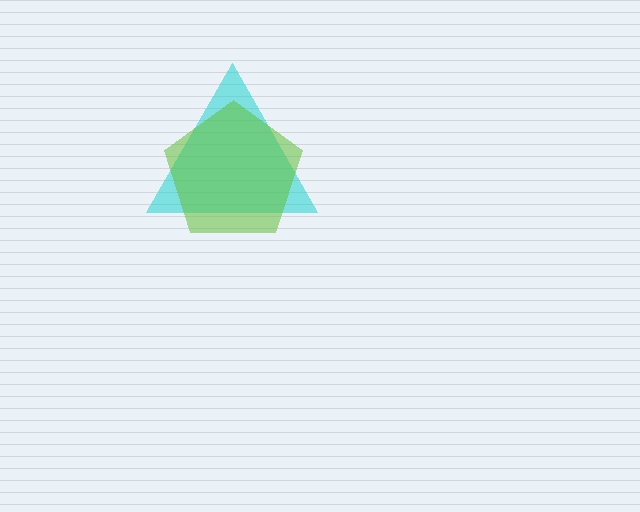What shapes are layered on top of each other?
The layered shapes are: a cyan triangle, a lime pentagon.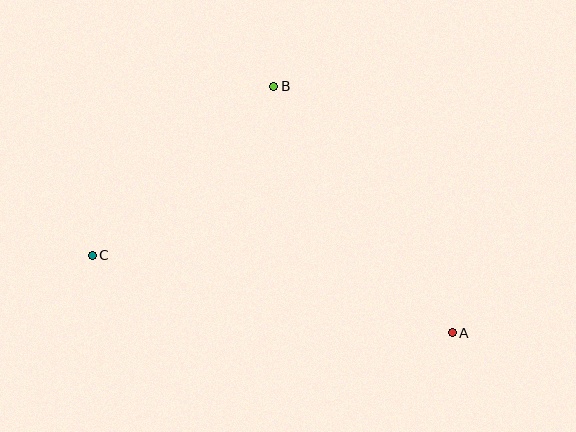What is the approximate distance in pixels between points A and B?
The distance between A and B is approximately 304 pixels.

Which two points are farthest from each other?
Points A and C are farthest from each other.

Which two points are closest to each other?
Points B and C are closest to each other.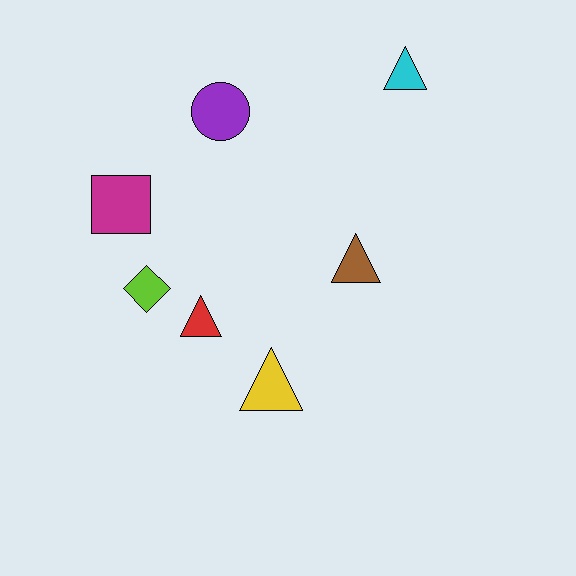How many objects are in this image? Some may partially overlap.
There are 7 objects.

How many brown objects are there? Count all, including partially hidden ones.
There is 1 brown object.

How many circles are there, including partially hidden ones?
There is 1 circle.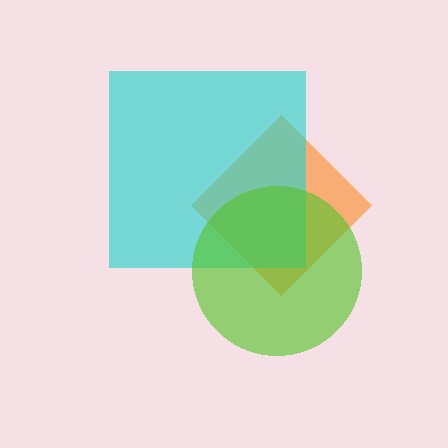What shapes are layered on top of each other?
The layered shapes are: an orange diamond, a cyan square, a lime circle.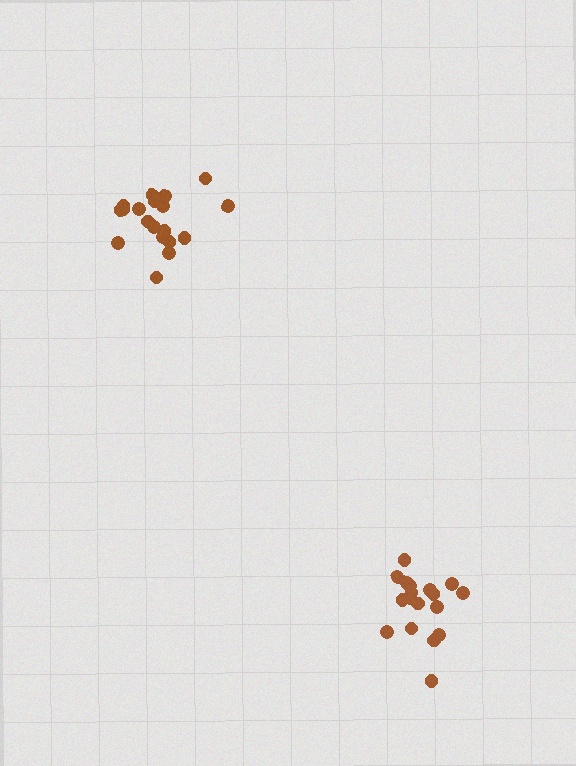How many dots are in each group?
Group 1: 19 dots, Group 2: 18 dots (37 total).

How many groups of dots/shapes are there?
There are 2 groups.